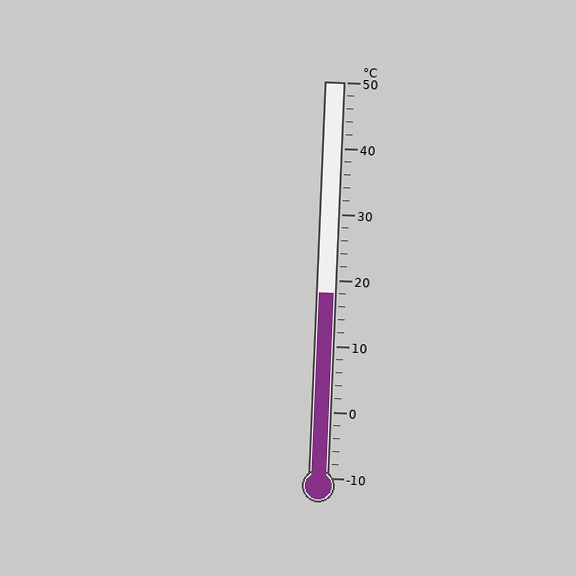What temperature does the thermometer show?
The thermometer shows approximately 18°C.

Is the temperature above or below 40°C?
The temperature is below 40°C.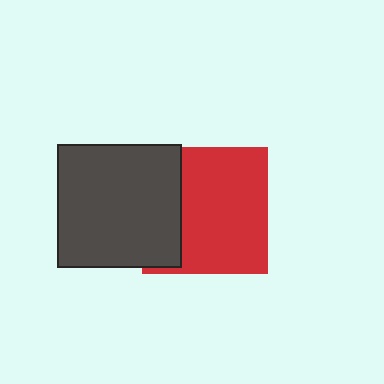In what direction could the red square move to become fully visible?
The red square could move right. That would shift it out from behind the dark gray square entirely.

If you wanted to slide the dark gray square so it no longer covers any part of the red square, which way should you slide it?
Slide it left — that is the most direct way to separate the two shapes.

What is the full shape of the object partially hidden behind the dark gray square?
The partially hidden object is a red square.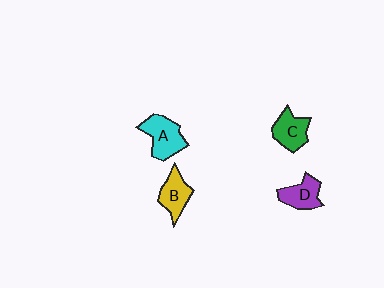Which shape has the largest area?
Shape A (cyan).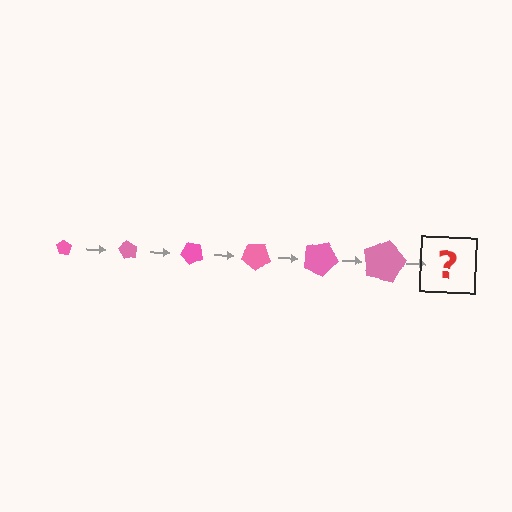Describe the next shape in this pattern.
It should be a pentagon, larger than the previous one and rotated 360 degrees from the start.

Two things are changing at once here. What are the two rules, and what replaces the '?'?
The two rules are that the pentagon grows larger each step and it rotates 60 degrees each step. The '?' should be a pentagon, larger than the previous one and rotated 360 degrees from the start.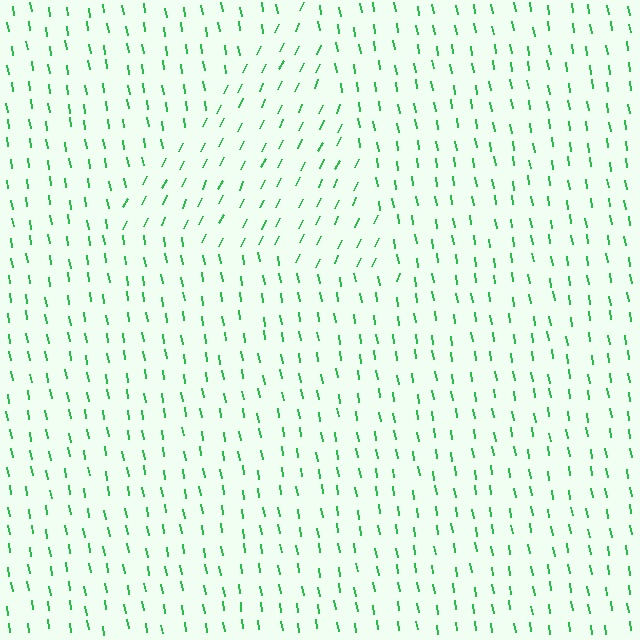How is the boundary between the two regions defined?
The boundary is defined purely by a change in line orientation (approximately 35 degrees difference). All lines are the same color and thickness.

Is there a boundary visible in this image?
Yes, there is a texture boundary formed by a change in line orientation.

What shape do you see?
I see a triangle.